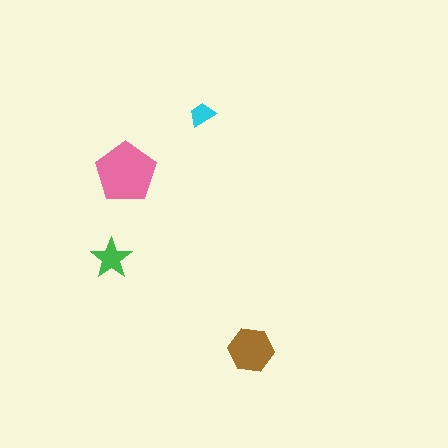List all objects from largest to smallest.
The pink pentagon, the brown hexagon, the green star, the cyan trapezoid.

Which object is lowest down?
The brown hexagon is bottommost.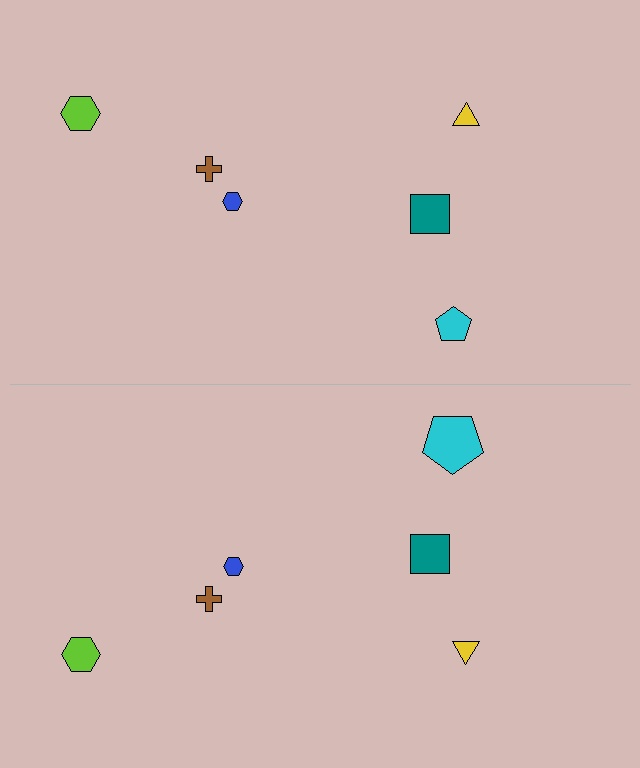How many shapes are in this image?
There are 12 shapes in this image.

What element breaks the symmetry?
The cyan pentagon on the bottom side has a different size than its mirror counterpart.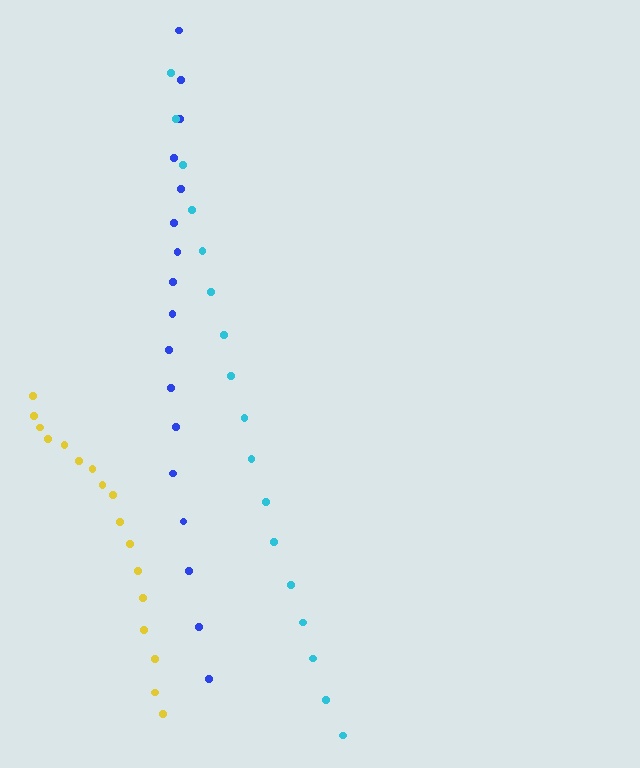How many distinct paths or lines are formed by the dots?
There are 3 distinct paths.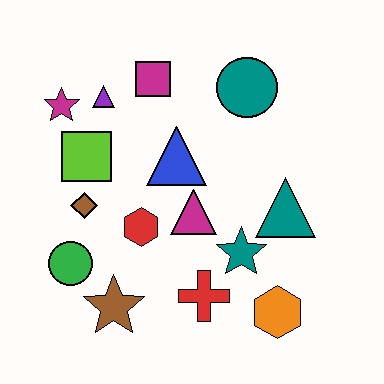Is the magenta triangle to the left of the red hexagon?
No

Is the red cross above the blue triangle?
No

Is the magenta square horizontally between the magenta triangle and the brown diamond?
Yes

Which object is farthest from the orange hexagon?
The magenta star is farthest from the orange hexagon.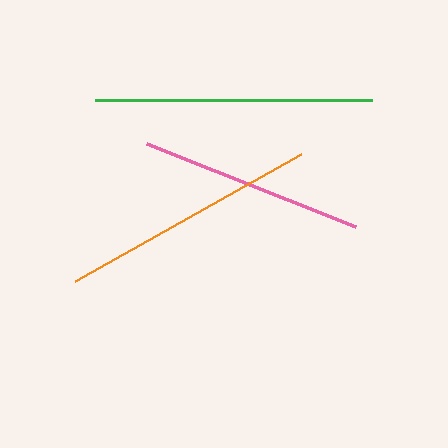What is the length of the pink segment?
The pink segment is approximately 225 pixels long.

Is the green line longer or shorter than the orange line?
The green line is longer than the orange line.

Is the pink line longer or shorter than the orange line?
The orange line is longer than the pink line.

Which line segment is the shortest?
The pink line is the shortest at approximately 225 pixels.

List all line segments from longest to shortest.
From longest to shortest: green, orange, pink.